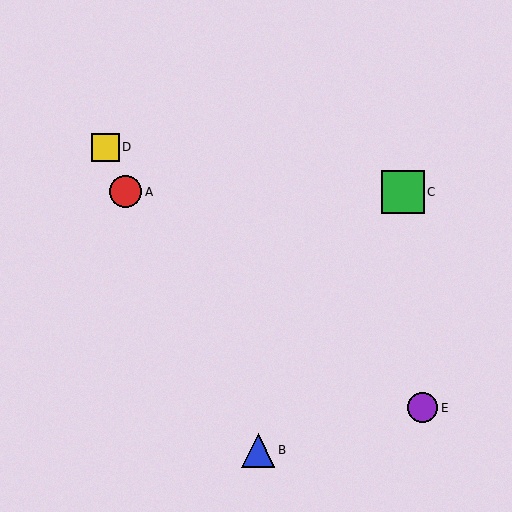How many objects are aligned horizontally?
2 objects (A, C) are aligned horizontally.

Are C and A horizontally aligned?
Yes, both are at y≈192.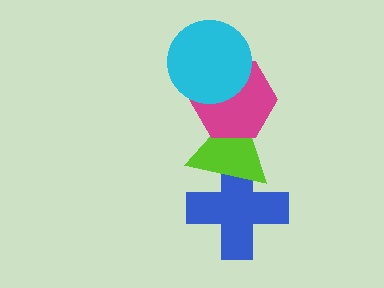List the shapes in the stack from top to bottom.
From top to bottom: the cyan circle, the magenta hexagon, the lime triangle, the blue cross.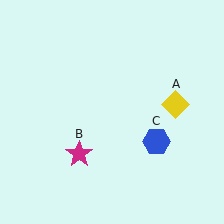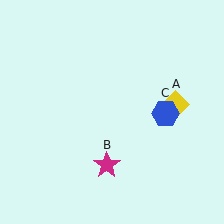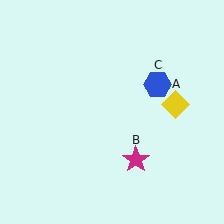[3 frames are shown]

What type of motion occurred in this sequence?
The magenta star (object B), blue hexagon (object C) rotated counterclockwise around the center of the scene.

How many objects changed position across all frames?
2 objects changed position: magenta star (object B), blue hexagon (object C).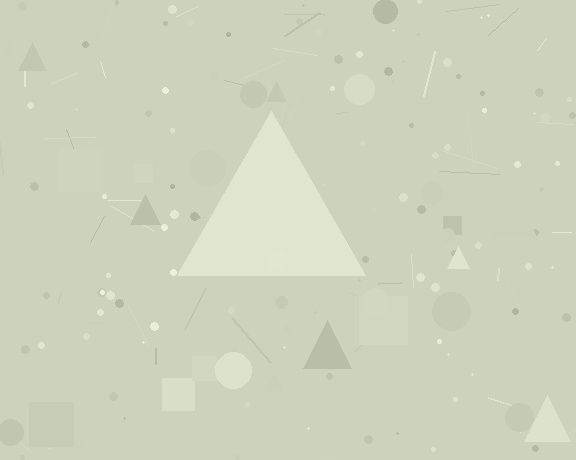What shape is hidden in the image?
A triangle is hidden in the image.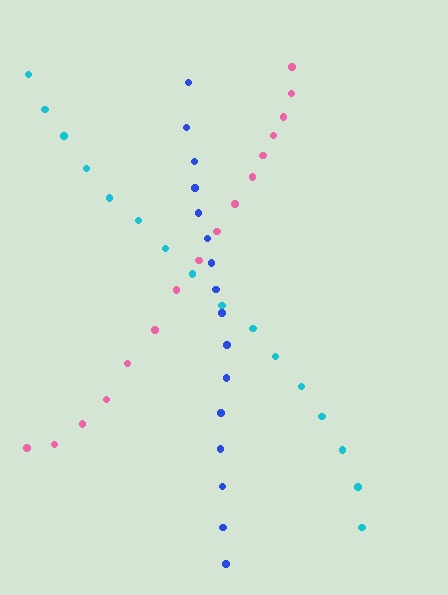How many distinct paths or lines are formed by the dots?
There are 3 distinct paths.